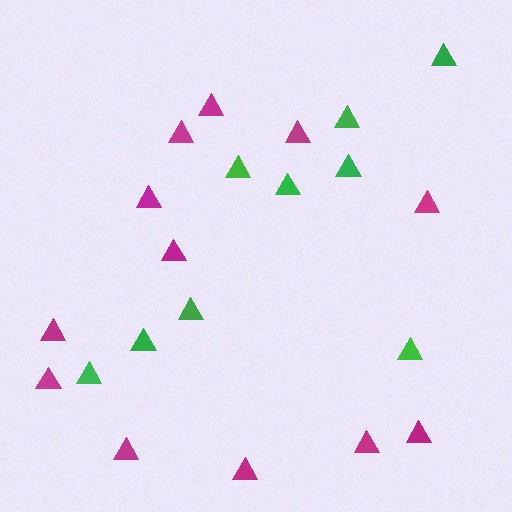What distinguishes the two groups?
There are 2 groups: one group of magenta triangles (12) and one group of green triangles (9).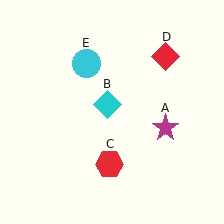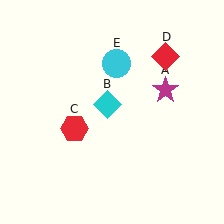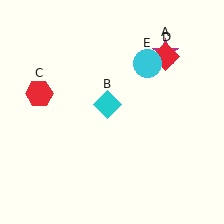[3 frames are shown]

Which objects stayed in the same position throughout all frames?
Cyan diamond (object B) and red diamond (object D) remained stationary.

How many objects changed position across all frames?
3 objects changed position: magenta star (object A), red hexagon (object C), cyan circle (object E).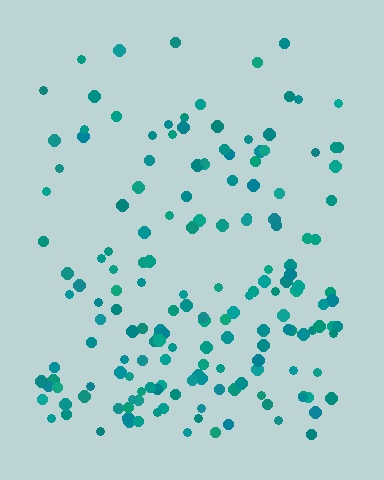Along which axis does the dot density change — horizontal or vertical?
Vertical.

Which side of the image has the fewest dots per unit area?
The top.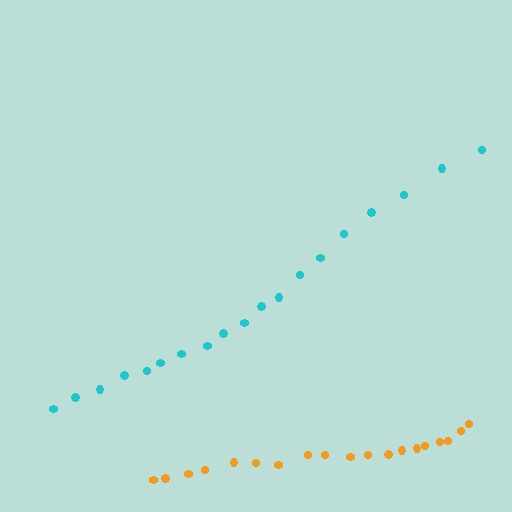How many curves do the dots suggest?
There are 2 distinct paths.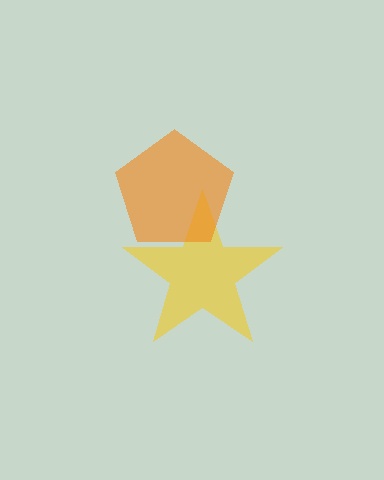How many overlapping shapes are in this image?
There are 2 overlapping shapes in the image.